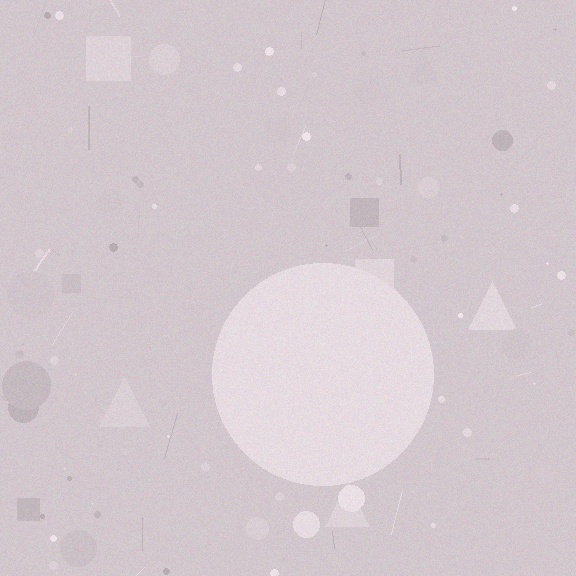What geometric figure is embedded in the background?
A circle is embedded in the background.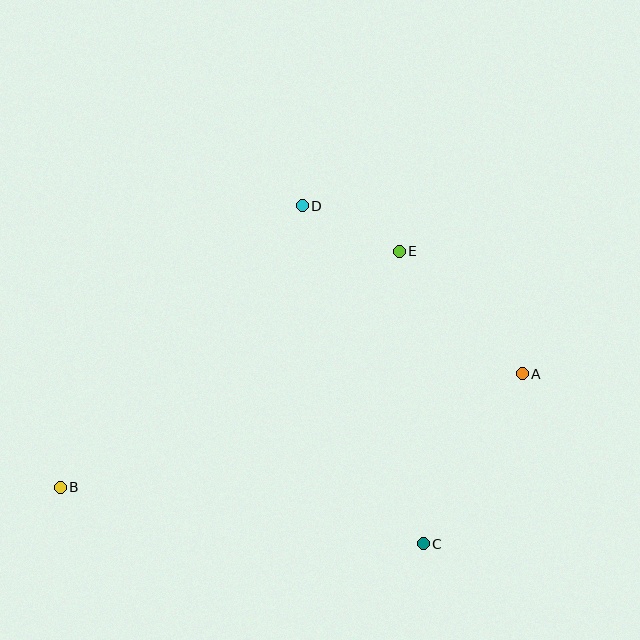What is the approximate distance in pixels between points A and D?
The distance between A and D is approximately 277 pixels.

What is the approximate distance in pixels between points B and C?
The distance between B and C is approximately 367 pixels.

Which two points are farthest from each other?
Points A and B are farthest from each other.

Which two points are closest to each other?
Points D and E are closest to each other.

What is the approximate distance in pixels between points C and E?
The distance between C and E is approximately 293 pixels.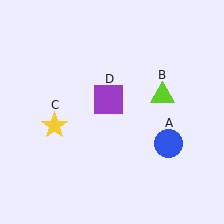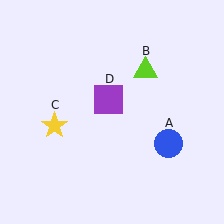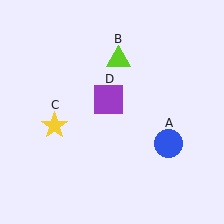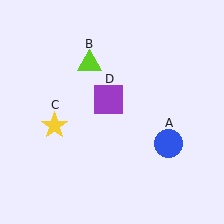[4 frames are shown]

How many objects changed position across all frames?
1 object changed position: lime triangle (object B).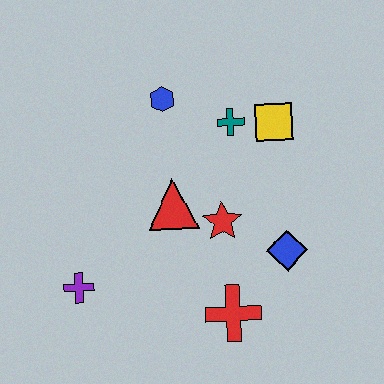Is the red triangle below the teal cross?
Yes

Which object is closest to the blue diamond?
The red star is closest to the blue diamond.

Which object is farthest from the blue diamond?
The purple cross is farthest from the blue diamond.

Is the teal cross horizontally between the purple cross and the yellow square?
Yes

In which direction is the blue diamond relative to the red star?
The blue diamond is to the right of the red star.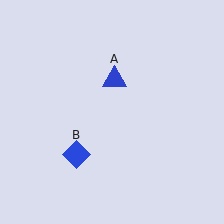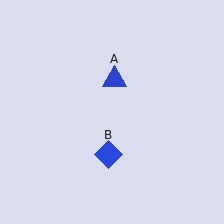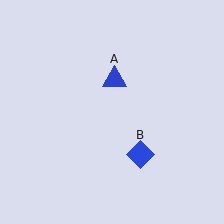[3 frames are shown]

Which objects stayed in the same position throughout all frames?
Blue triangle (object A) remained stationary.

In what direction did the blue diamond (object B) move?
The blue diamond (object B) moved right.